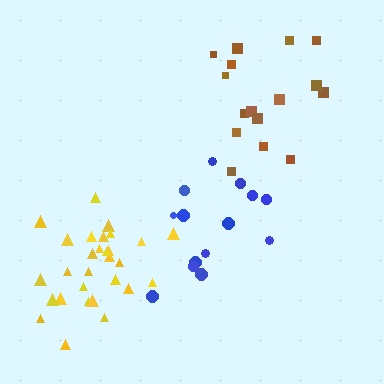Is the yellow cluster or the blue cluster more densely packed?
Yellow.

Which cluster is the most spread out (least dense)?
Blue.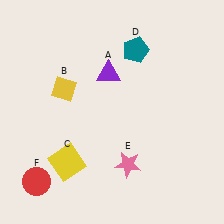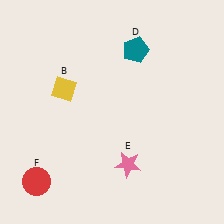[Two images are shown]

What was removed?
The purple triangle (A), the yellow square (C) were removed in Image 2.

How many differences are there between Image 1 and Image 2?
There are 2 differences between the two images.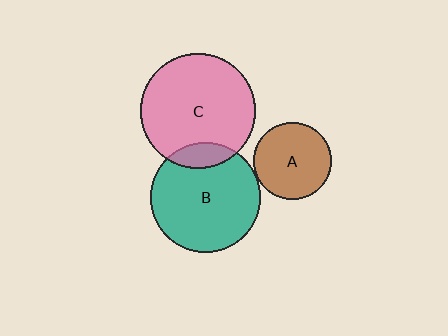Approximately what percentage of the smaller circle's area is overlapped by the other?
Approximately 15%.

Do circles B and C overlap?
Yes.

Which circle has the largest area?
Circle C (pink).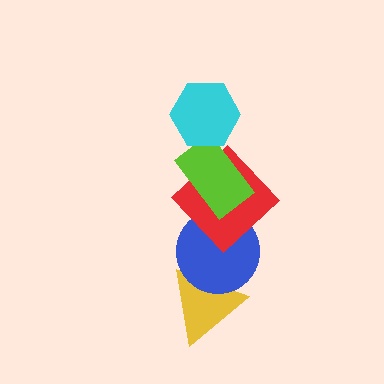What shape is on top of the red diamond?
The lime rectangle is on top of the red diamond.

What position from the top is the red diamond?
The red diamond is 3rd from the top.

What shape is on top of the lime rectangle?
The cyan hexagon is on top of the lime rectangle.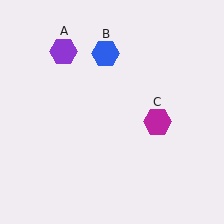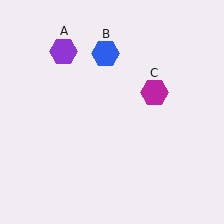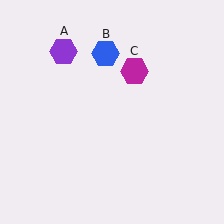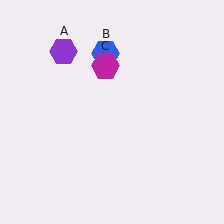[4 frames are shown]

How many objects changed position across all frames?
1 object changed position: magenta hexagon (object C).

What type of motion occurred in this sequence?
The magenta hexagon (object C) rotated counterclockwise around the center of the scene.